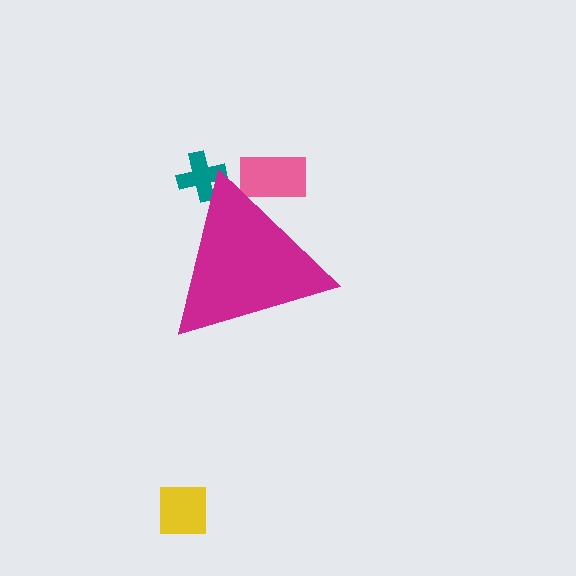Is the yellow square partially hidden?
No, the yellow square is fully visible.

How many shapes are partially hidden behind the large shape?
2 shapes are partially hidden.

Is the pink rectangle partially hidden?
Yes, the pink rectangle is partially hidden behind the magenta triangle.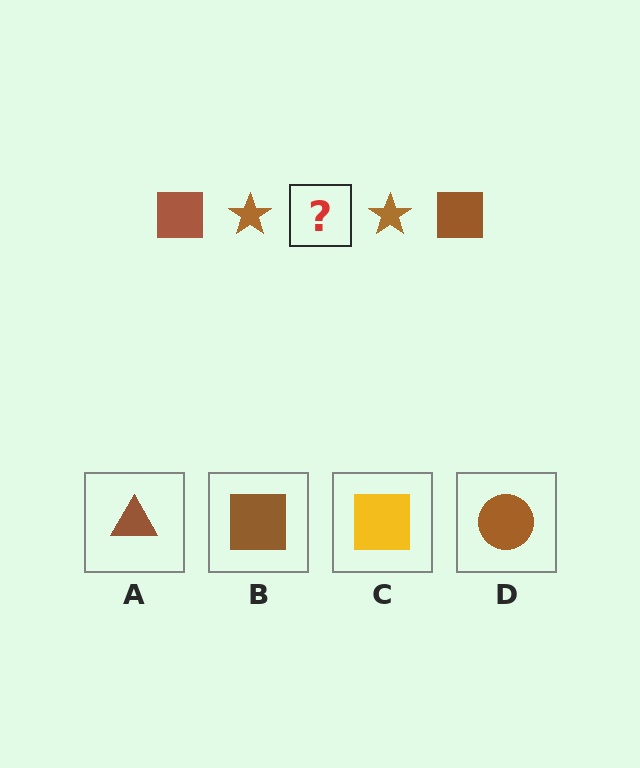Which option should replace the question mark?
Option B.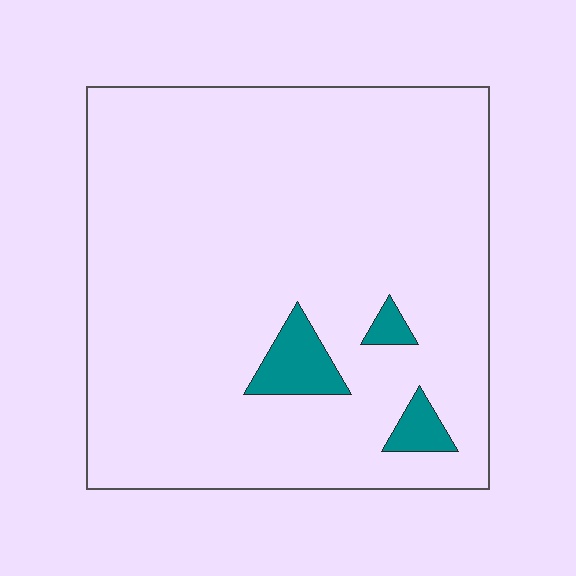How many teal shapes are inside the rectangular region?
3.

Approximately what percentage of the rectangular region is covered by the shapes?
Approximately 5%.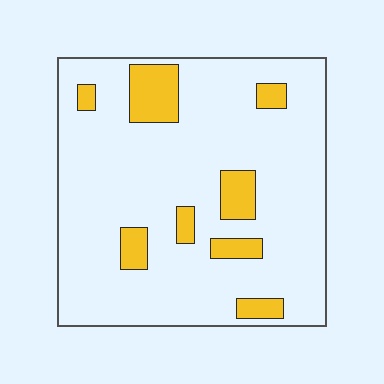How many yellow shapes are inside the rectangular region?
8.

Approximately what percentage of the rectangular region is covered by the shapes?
Approximately 15%.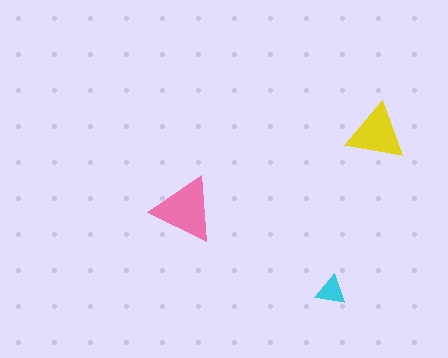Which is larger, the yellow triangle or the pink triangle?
The pink one.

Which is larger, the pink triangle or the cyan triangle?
The pink one.